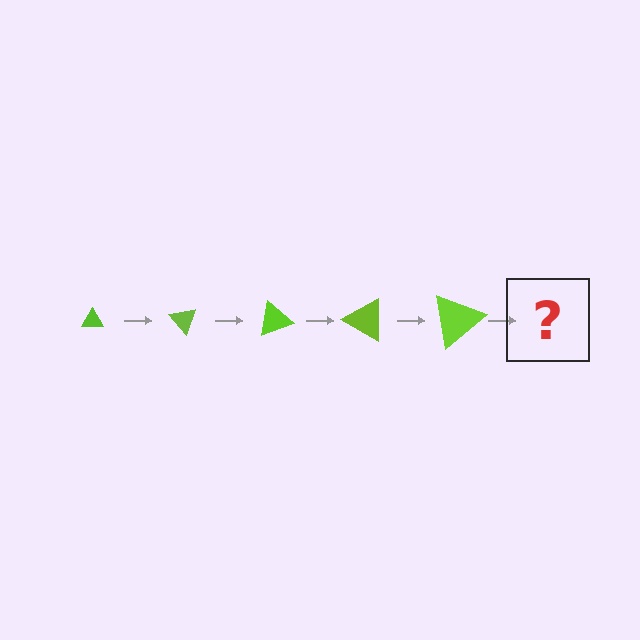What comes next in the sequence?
The next element should be a triangle, larger than the previous one and rotated 250 degrees from the start.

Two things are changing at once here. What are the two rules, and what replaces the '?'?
The two rules are that the triangle grows larger each step and it rotates 50 degrees each step. The '?' should be a triangle, larger than the previous one and rotated 250 degrees from the start.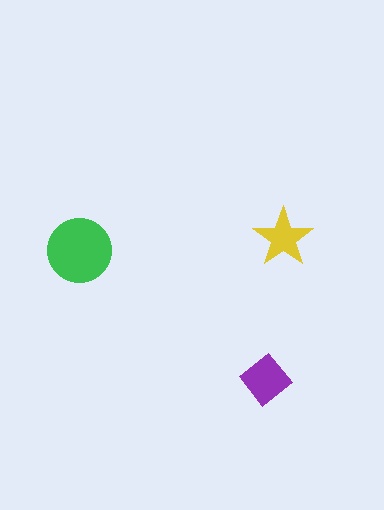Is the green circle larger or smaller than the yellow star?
Larger.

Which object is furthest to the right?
The yellow star is rightmost.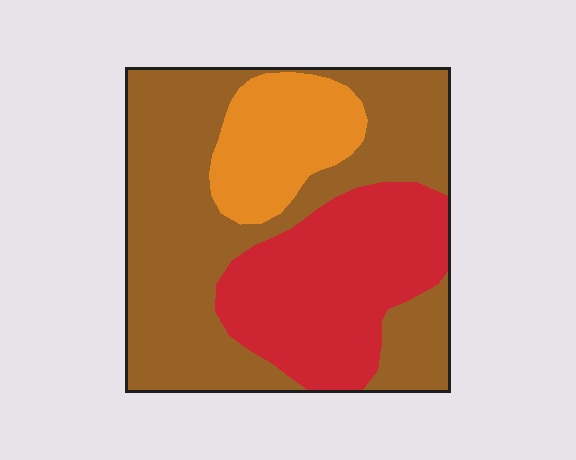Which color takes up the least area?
Orange, at roughly 15%.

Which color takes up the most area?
Brown, at roughly 55%.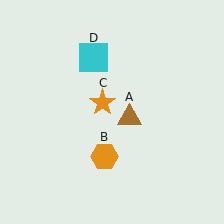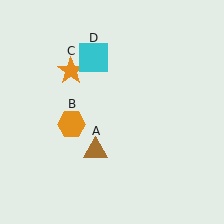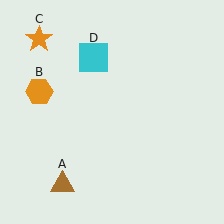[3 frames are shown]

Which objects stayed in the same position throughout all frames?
Cyan square (object D) remained stationary.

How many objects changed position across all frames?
3 objects changed position: brown triangle (object A), orange hexagon (object B), orange star (object C).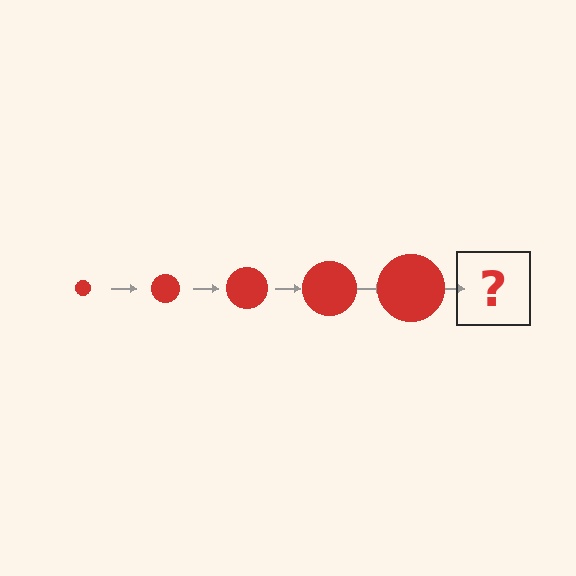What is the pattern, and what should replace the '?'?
The pattern is that the circle gets progressively larger each step. The '?' should be a red circle, larger than the previous one.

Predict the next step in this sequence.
The next step is a red circle, larger than the previous one.